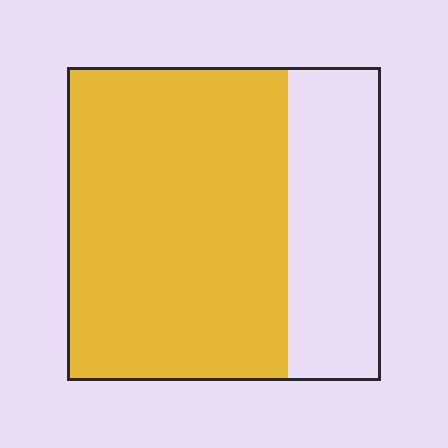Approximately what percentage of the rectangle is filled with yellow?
Approximately 70%.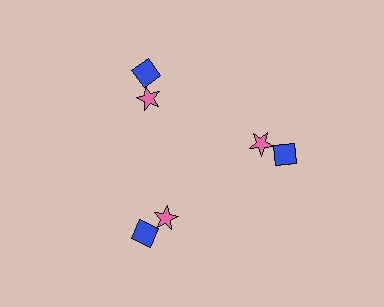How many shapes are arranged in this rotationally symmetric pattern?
There are 6 shapes, arranged in 3 groups of 2.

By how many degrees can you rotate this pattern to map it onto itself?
The pattern maps onto itself every 120 degrees of rotation.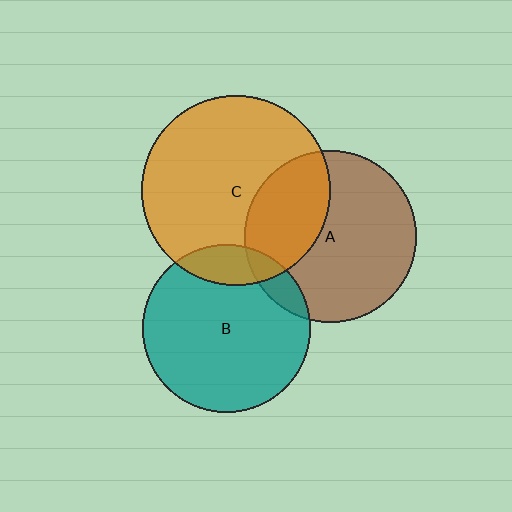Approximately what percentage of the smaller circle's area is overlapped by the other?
Approximately 15%.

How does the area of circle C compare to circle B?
Approximately 1.3 times.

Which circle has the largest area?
Circle C (orange).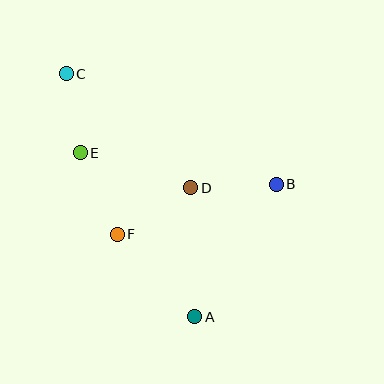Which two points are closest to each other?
Points C and E are closest to each other.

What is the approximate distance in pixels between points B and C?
The distance between B and C is approximately 237 pixels.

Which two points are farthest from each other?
Points A and C are farthest from each other.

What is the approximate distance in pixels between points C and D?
The distance between C and D is approximately 169 pixels.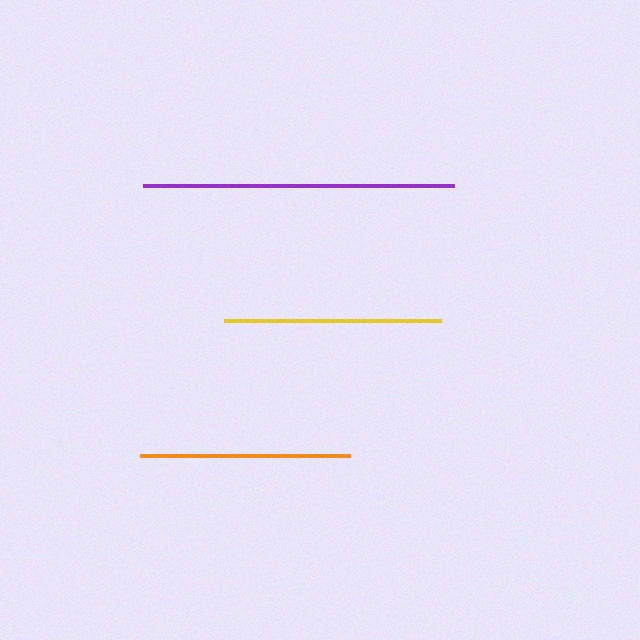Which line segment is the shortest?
The orange line is the shortest at approximately 210 pixels.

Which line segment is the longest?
The purple line is the longest at approximately 311 pixels.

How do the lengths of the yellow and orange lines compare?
The yellow and orange lines are approximately the same length.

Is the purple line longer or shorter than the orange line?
The purple line is longer than the orange line.